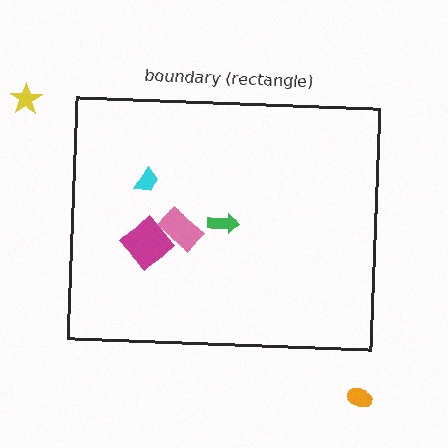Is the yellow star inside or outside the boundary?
Outside.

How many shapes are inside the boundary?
4 inside, 2 outside.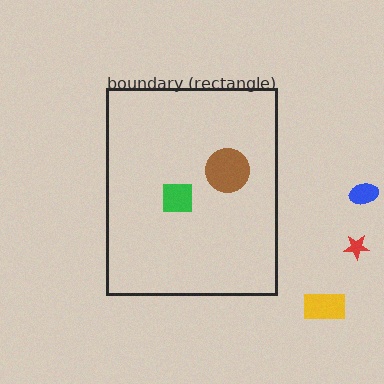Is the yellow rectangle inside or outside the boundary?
Outside.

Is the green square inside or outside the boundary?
Inside.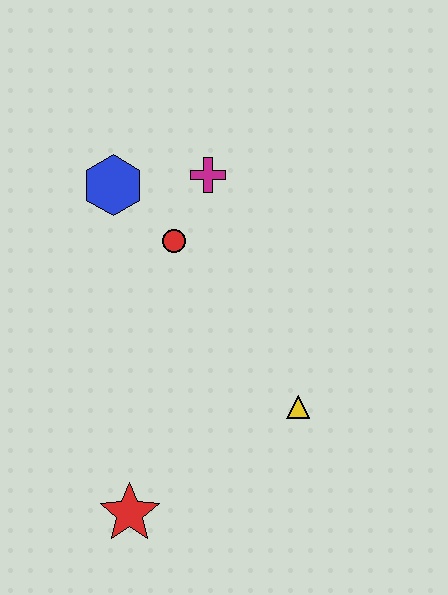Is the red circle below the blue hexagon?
Yes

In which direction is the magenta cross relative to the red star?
The magenta cross is above the red star.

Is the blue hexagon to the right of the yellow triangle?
No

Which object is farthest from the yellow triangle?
The blue hexagon is farthest from the yellow triangle.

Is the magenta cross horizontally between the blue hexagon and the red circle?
No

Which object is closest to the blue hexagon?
The red circle is closest to the blue hexagon.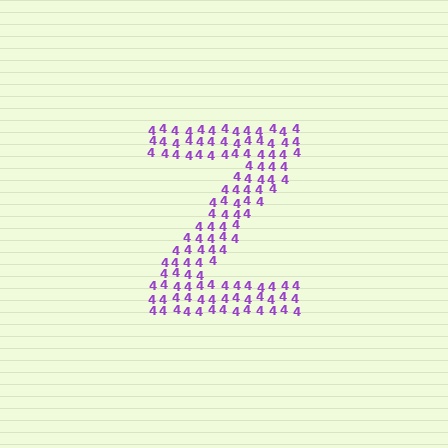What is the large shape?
The large shape is the letter Z.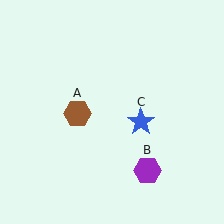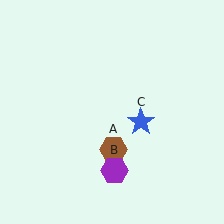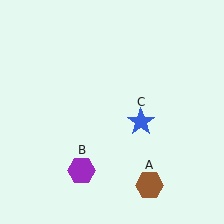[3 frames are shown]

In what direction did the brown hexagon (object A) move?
The brown hexagon (object A) moved down and to the right.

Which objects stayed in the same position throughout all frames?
Blue star (object C) remained stationary.